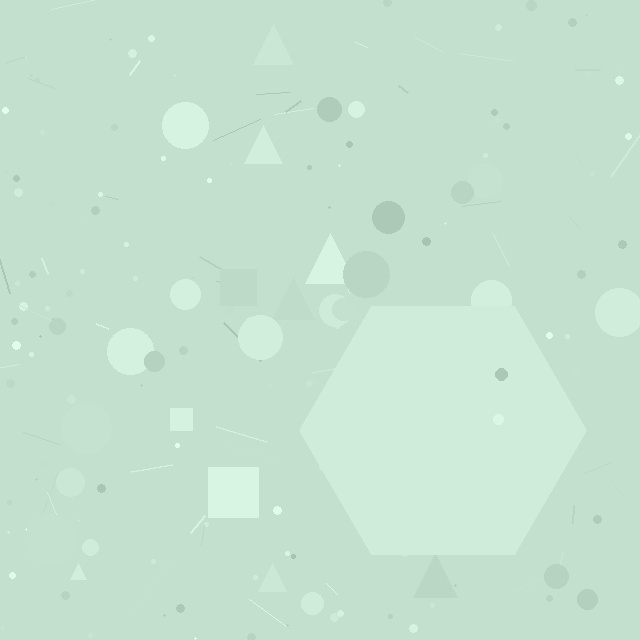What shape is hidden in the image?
A hexagon is hidden in the image.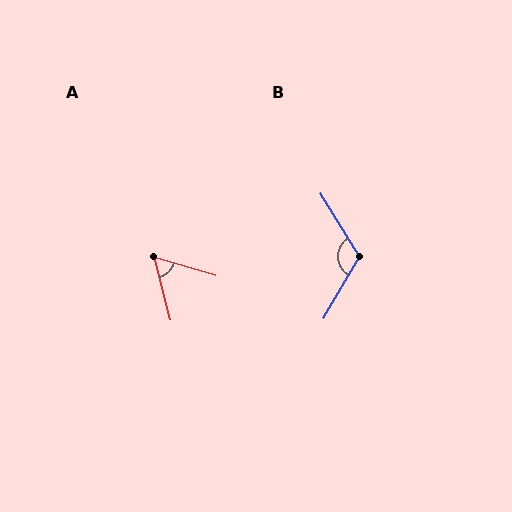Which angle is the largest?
B, at approximately 118 degrees.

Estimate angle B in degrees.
Approximately 118 degrees.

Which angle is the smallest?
A, at approximately 59 degrees.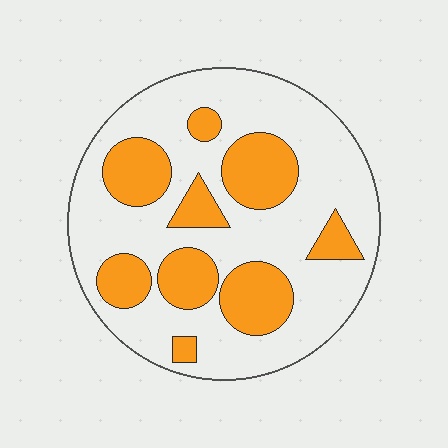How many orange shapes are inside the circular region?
9.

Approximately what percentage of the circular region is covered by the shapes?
Approximately 30%.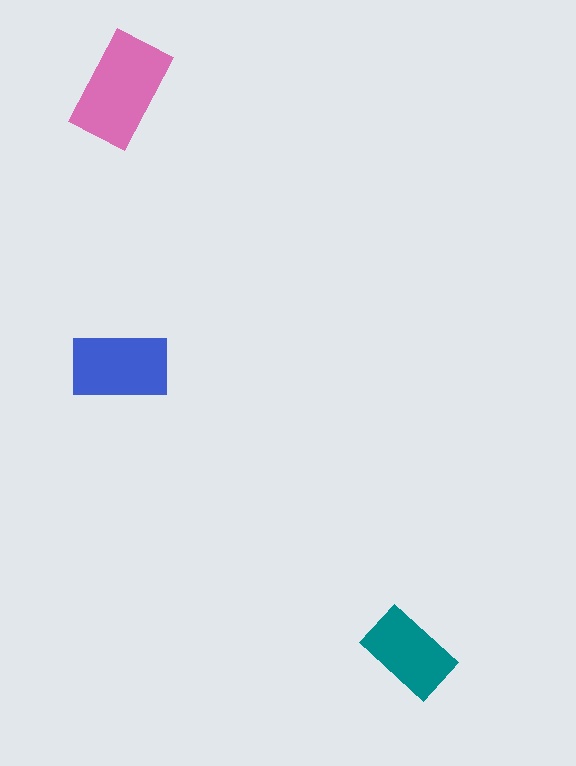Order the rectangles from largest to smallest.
the pink one, the blue one, the teal one.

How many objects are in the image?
There are 3 objects in the image.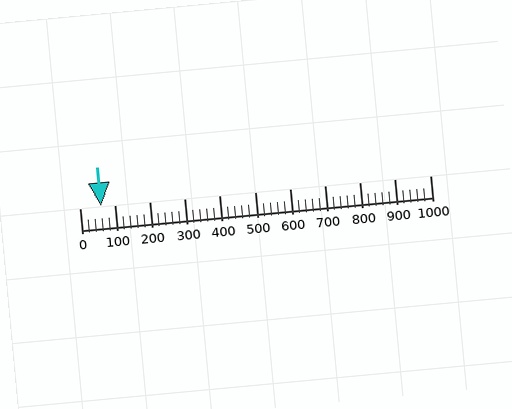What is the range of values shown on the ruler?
The ruler shows values from 0 to 1000.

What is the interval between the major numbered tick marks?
The major tick marks are spaced 100 units apart.